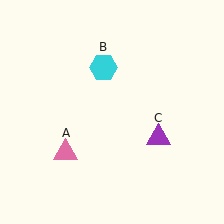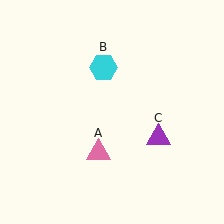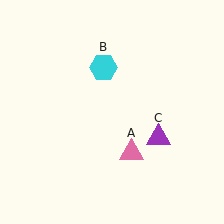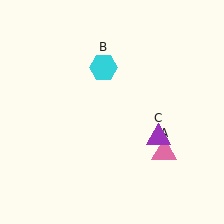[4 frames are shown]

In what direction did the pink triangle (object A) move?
The pink triangle (object A) moved right.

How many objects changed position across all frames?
1 object changed position: pink triangle (object A).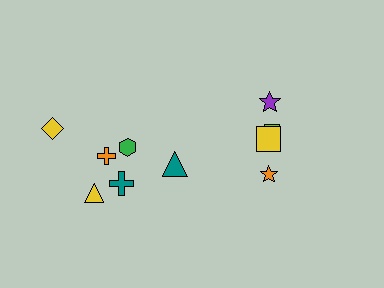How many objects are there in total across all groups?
There are 10 objects.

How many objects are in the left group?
There are 6 objects.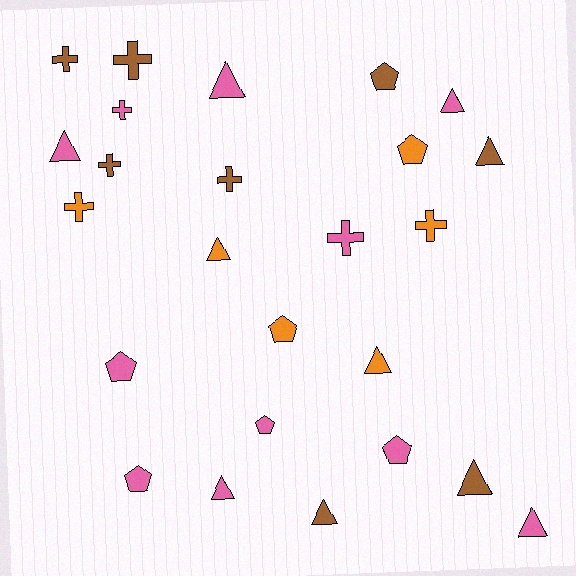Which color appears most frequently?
Pink, with 11 objects.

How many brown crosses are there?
There are 4 brown crosses.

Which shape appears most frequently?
Triangle, with 10 objects.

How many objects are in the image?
There are 25 objects.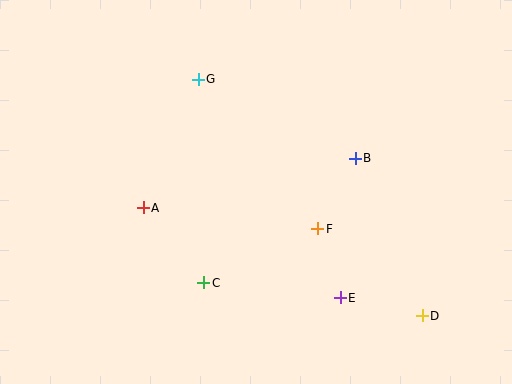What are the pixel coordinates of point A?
Point A is at (143, 208).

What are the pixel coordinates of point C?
Point C is at (204, 283).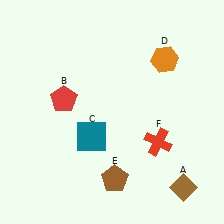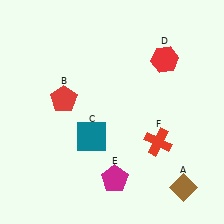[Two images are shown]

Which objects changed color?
D changed from orange to red. E changed from brown to magenta.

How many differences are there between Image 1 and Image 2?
There are 2 differences between the two images.